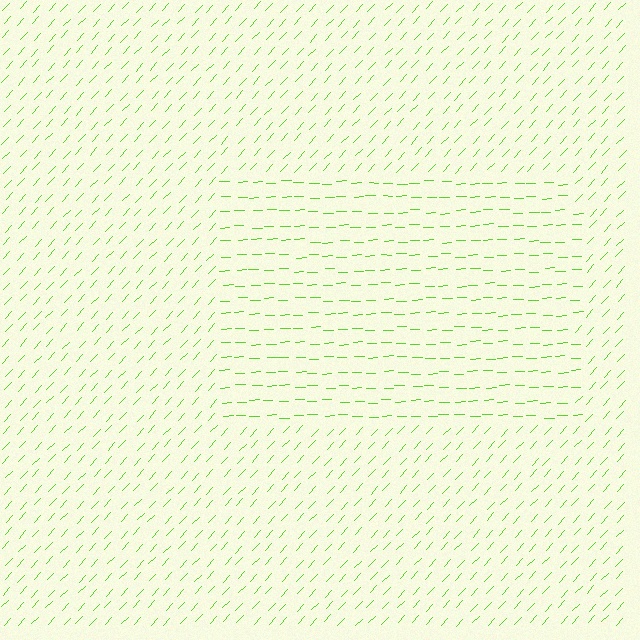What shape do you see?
I see a rectangle.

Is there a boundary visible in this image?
Yes, there is a texture boundary formed by a change in line orientation.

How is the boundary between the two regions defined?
The boundary is defined purely by a change in line orientation (approximately 45 degrees difference). All lines are the same color and thickness.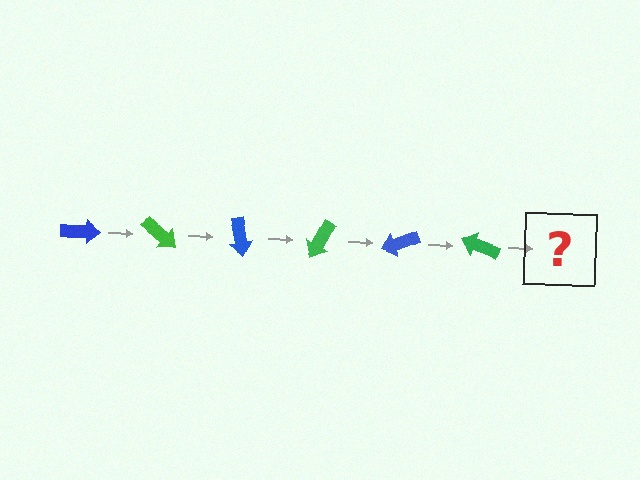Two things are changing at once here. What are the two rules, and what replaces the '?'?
The two rules are that it rotates 40 degrees each step and the color cycles through blue and green. The '?' should be a blue arrow, rotated 240 degrees from the start.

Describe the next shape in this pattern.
It should be a blue arrow, rotated 240 degrees from the start.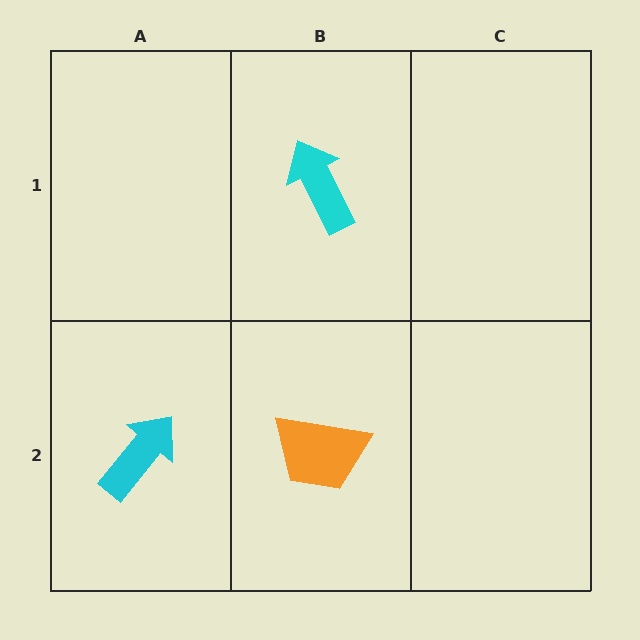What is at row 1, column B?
A cyan arrow.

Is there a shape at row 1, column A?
No, that cell is empty.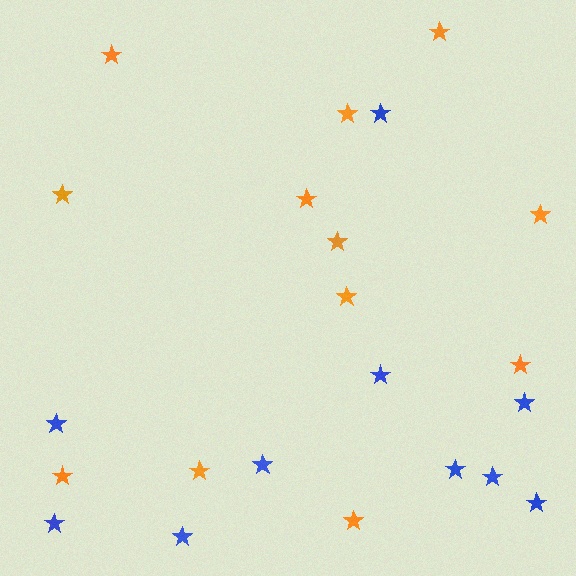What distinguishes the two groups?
There are 2 groups: one group of blue stars (10) and one group of orange stars (12).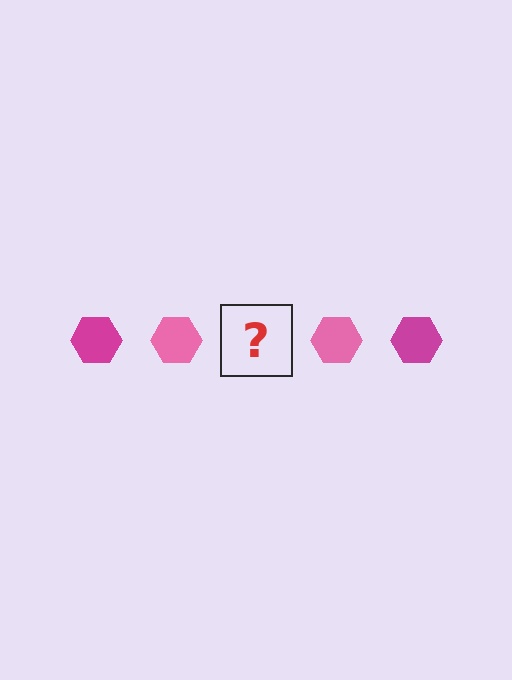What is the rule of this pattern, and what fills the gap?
The rule is that the pattern cycles through magenta, pink hexagons. The gap should be filled with a magenta hexagon.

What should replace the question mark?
The question mark should be replaced with a magenta hexagon.